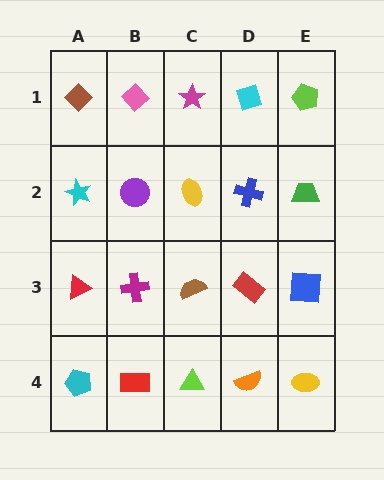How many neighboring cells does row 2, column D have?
4.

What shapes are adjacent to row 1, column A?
A cyan star (row 2, column A), a pink diamond (row 1, column B).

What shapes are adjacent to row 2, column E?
A lime pentagon (row 1, column E), a blue square (row 3, column E), a blue cross (row 2, column D).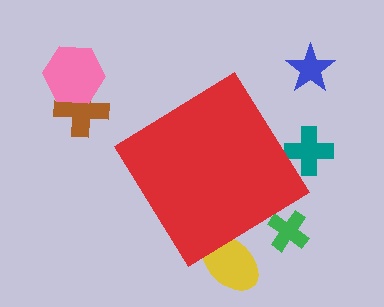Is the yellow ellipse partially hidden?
Yes, the yellow ellipse is partially hidden behind the red diamond.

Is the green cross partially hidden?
Yes, the green cross is partially hidden behind the red diamond.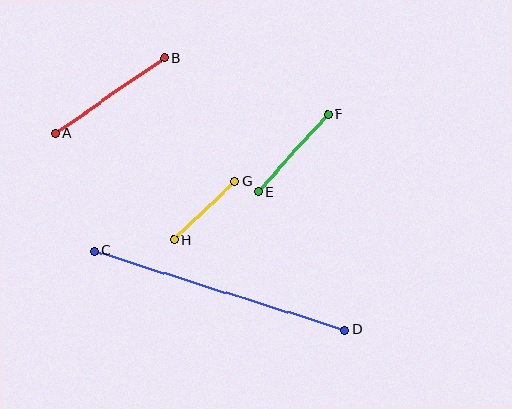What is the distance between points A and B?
The distance is approximately 132 pixels.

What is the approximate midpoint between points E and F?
The midpoint is at approximately (293, 153) pixels.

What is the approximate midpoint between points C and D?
The midpoint is at approximately (219, 290) pixels.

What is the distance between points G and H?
The distance is approximately 85 pixels.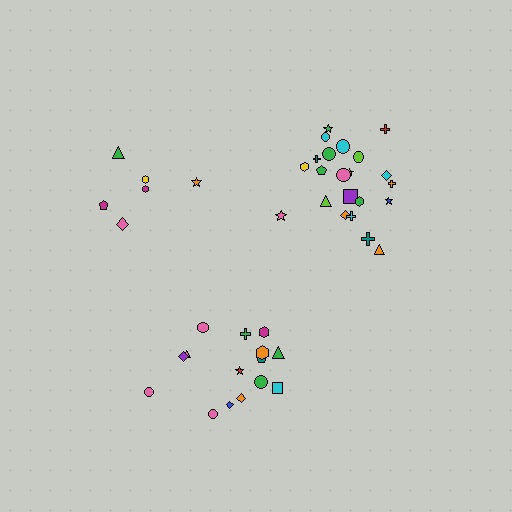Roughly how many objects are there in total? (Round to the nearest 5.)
Roughly 45 objects in total.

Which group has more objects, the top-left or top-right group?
The top-right group.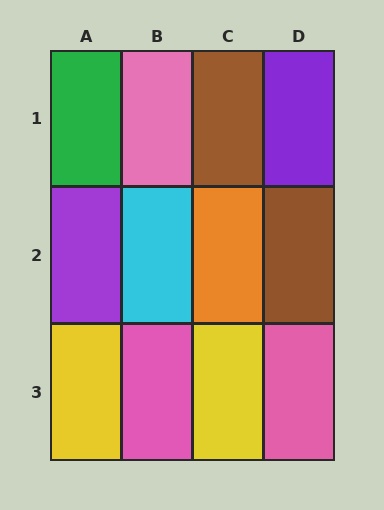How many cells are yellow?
2 cells are yellow.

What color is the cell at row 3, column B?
Pink.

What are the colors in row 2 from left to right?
Purple, cyan, orange, brown.